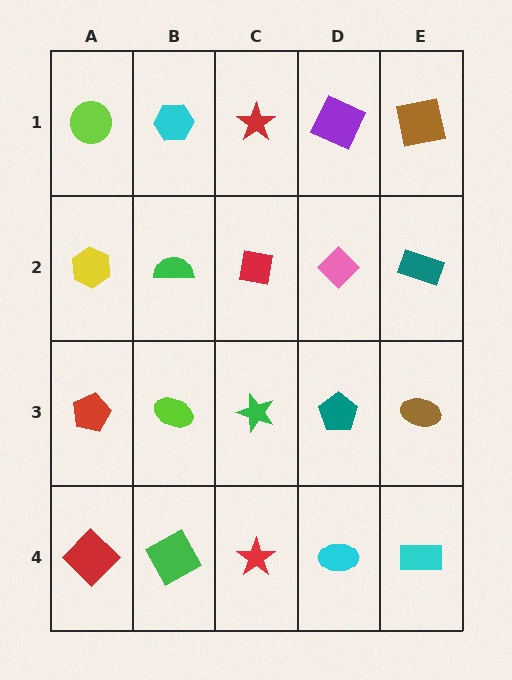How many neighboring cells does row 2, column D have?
4.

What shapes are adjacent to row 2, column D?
A purple square (row 1, column D), a teal pentagon (row 3, column D), a red square (row 2, column C), a teal rectangle (row 2, column E).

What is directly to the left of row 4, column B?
A red diamond.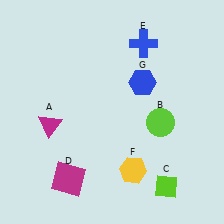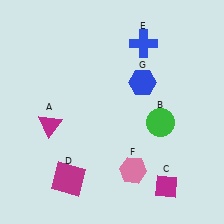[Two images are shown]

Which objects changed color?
B changed from lime to green. C changed from lime to magenta. F changed from yellow to pink.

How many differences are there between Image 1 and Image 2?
There are 3 differences between the two images.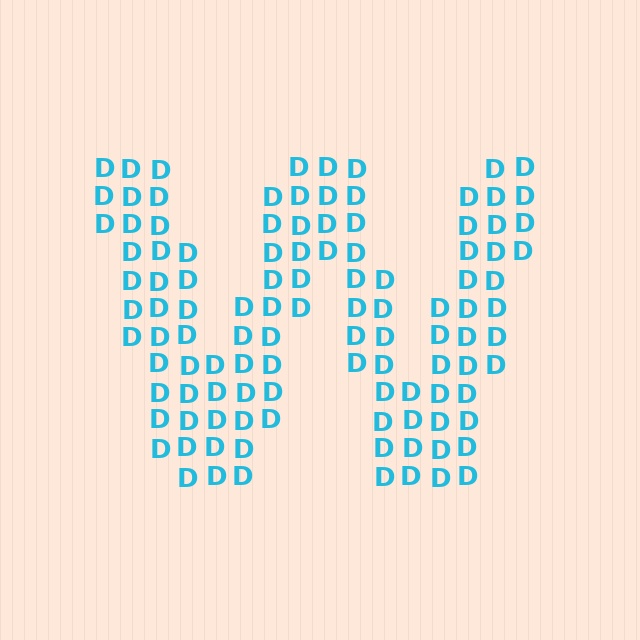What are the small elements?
The small elements are letter D's.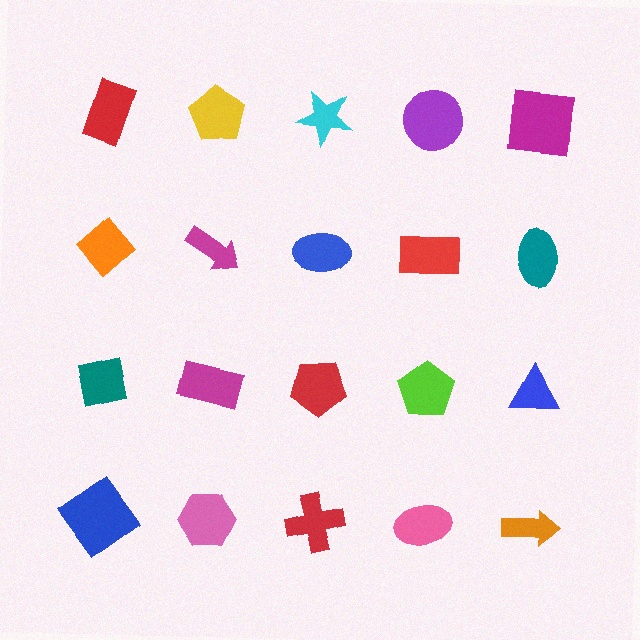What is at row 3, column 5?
A blue triangle.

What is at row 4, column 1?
A blue diamond.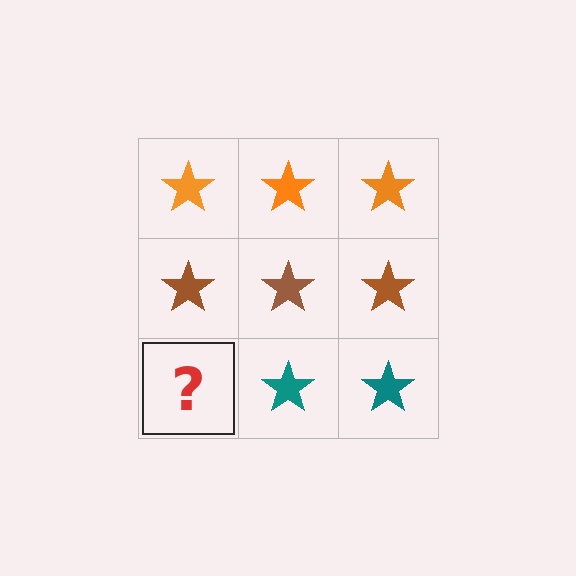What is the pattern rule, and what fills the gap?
The rule is that each row has a consistent color. The gap should be filled with a teal star.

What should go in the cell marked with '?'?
The missing cell should contain a teal star.